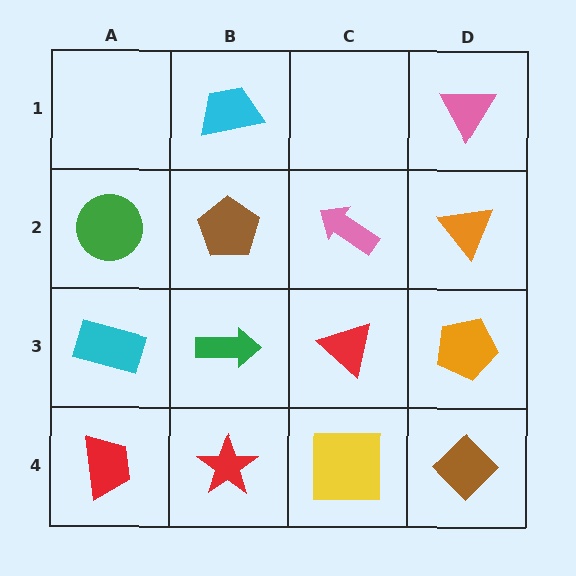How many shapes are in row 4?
4 shapes.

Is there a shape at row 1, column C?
No, that cell is empty.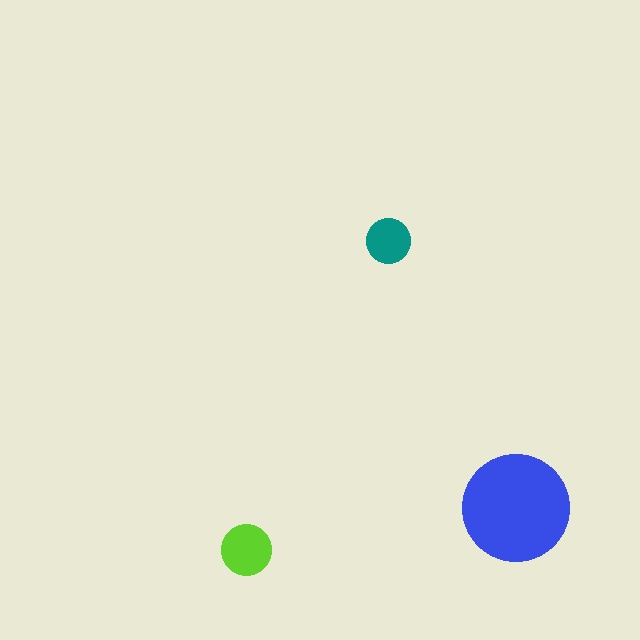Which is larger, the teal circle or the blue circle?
The blue one.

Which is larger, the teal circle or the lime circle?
The lime one.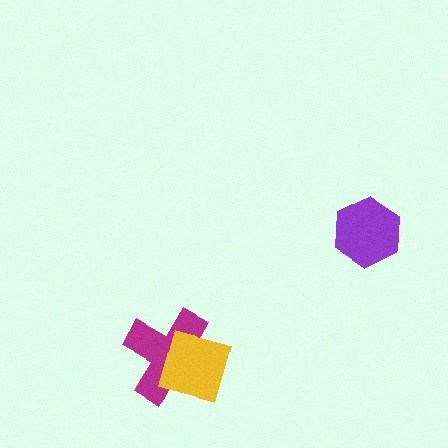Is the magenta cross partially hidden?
Yes, it is partially covered by another shape.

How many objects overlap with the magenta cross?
1 object overlaps with the magenta cross.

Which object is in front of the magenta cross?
The yellow diamond is in front of the magenta cross.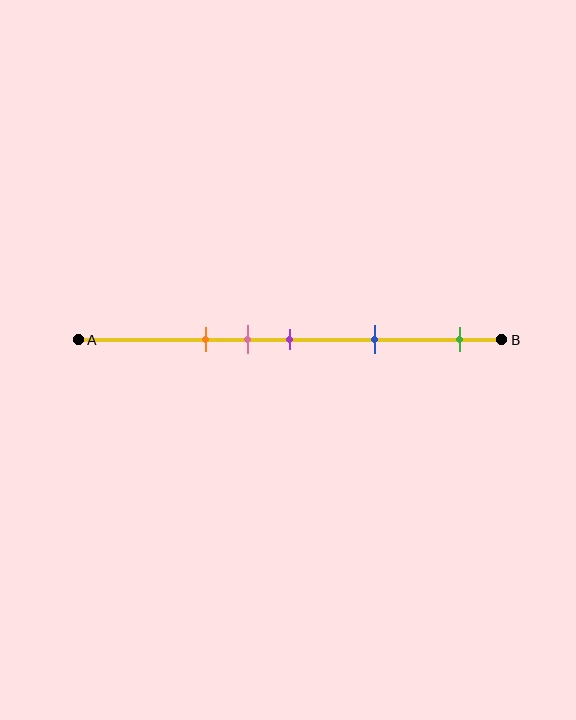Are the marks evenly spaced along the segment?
No, the marks are not evenly spaced.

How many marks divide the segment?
There are 5 marks dividing the segment.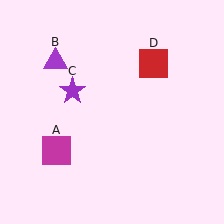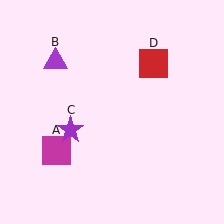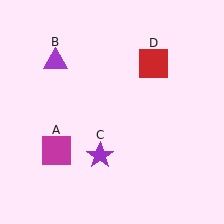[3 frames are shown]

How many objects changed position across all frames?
1 object changed position: purple star (object C).